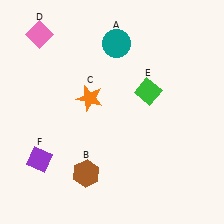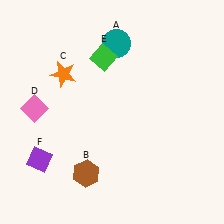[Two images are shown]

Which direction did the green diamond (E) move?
The green diamond (E) moved left.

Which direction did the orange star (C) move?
The orange star (C) moved left.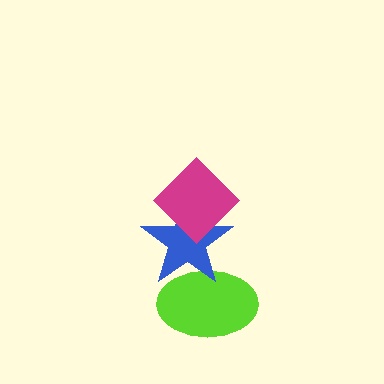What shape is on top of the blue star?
The magenta diamond is on top of the blue star.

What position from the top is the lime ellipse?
The lime ellipse is 3rd from the top.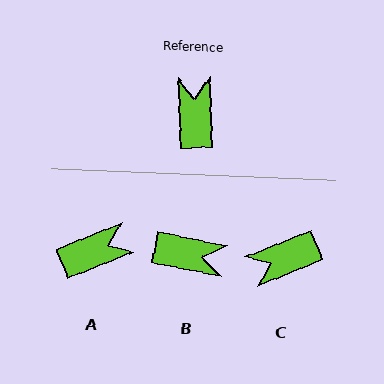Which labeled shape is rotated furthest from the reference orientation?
C, about 110 degrees away.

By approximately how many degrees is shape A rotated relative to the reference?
Approximately 71 degrees clockwise.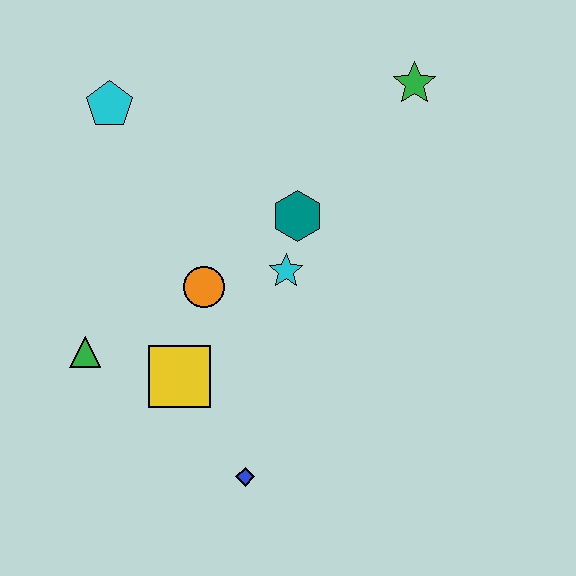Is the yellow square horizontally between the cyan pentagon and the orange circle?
Yes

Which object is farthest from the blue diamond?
The green star is farthest from the blue diamond.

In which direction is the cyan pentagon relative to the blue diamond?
The cyan pentagon is above the blue diamond.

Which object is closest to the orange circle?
The cyan star is closest to the orange circle.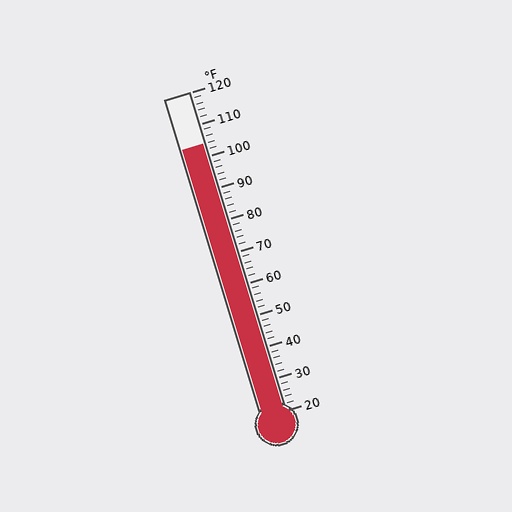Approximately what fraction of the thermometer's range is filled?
The thermometer is filled to approximately 85% of its range.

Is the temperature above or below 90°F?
The temperature is above 90°F.